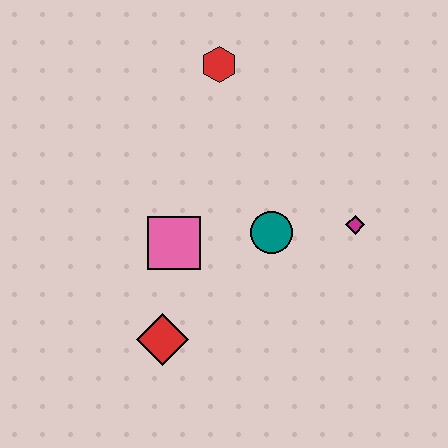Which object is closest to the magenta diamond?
The teal circle is closest to the magenta diamond.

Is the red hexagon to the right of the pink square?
Yes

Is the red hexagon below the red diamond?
No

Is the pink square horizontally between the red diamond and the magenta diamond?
Yes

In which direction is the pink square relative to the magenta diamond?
The pink square is to the left of the magenta diamond.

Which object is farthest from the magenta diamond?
The red diamond is farthest from the magenta diamond.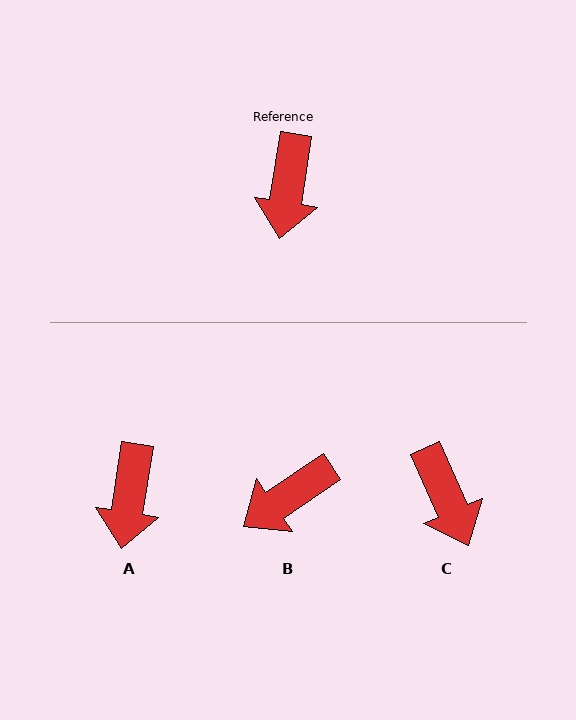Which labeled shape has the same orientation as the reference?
A.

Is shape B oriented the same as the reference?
No, it is off by about 47 degrees.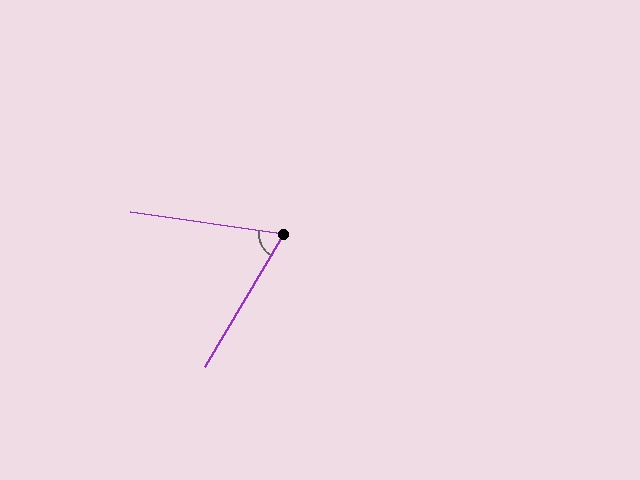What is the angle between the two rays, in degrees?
Approximately 67 degrees.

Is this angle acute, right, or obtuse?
It is acute.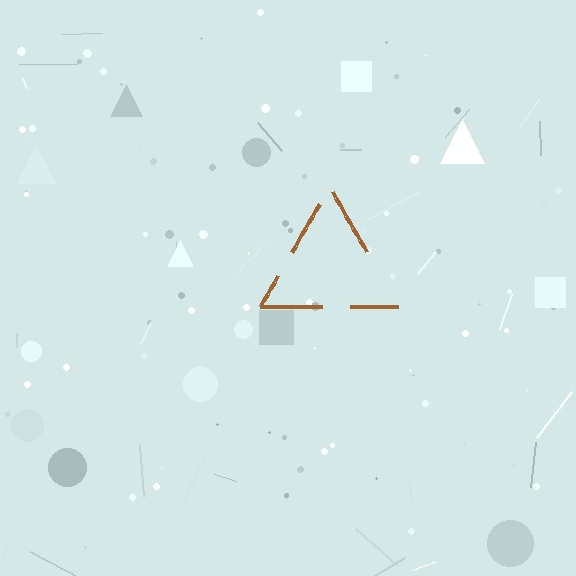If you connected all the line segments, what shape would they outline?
They would outline a triangle.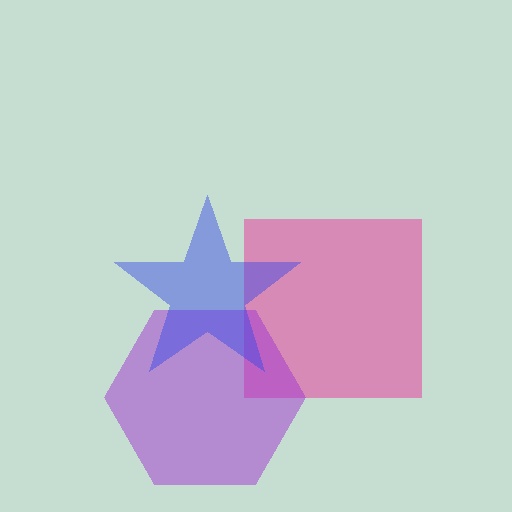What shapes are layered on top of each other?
The layered shapes are: a pink square, a purple hexagon, a blue star.